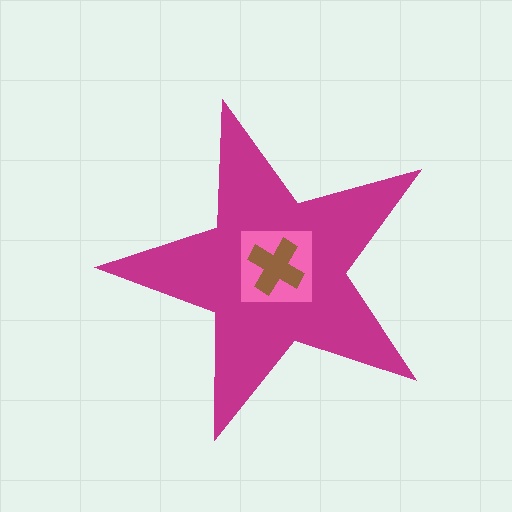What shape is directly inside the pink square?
The brown cross.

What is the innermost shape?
The brown cross.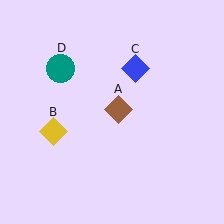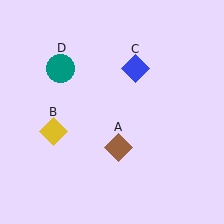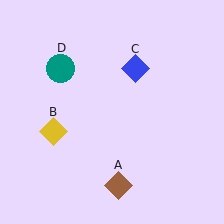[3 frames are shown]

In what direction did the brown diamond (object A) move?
The brown diamond (object A) moved down.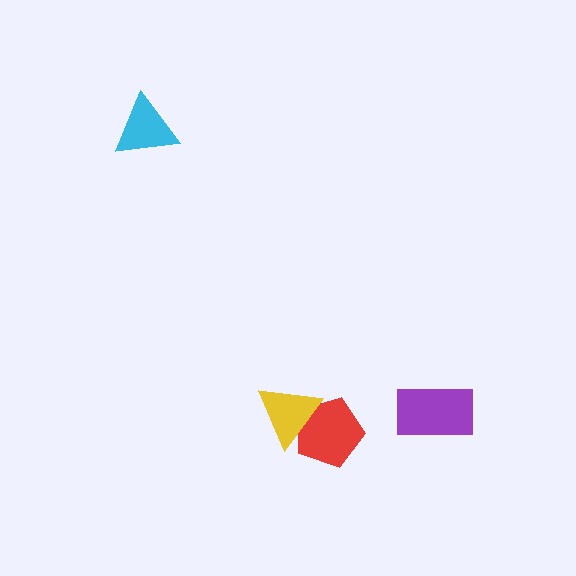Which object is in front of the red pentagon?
The yellow triangle is in front of the red pentagon.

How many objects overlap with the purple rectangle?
0 objects overlap with the purple rectangle.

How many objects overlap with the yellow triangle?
1 object overlaps with the yellow triangle.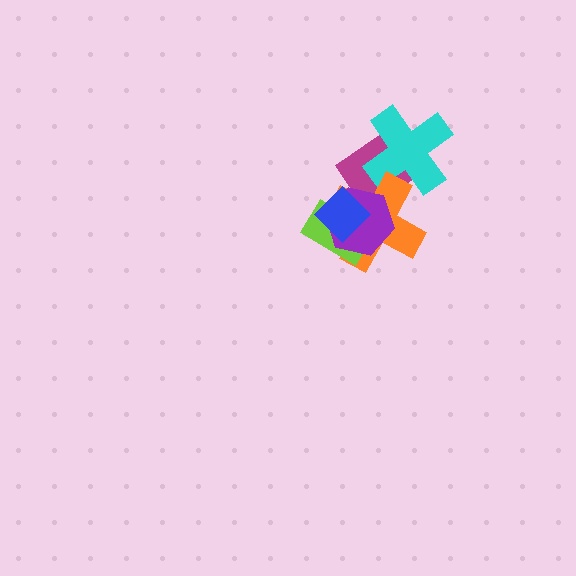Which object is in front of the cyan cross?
The orange cross is in front of the cyan cross.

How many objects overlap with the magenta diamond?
3 objects overlap with the magenta diamond.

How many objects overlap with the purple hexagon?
4 objects overlap with the purple hexagon.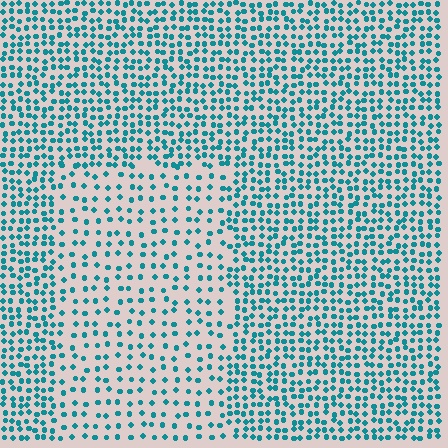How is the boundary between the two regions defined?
The boundary is defined by a change in element density (approximately 2.0x ratio). All elements are the same color, size, and shape.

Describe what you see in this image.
The image contains small teal elements arranged at two different densities. A rectangle-shaped region is visible where the elements are less densely packed than the surrounding area.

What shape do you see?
I see a rectangle.